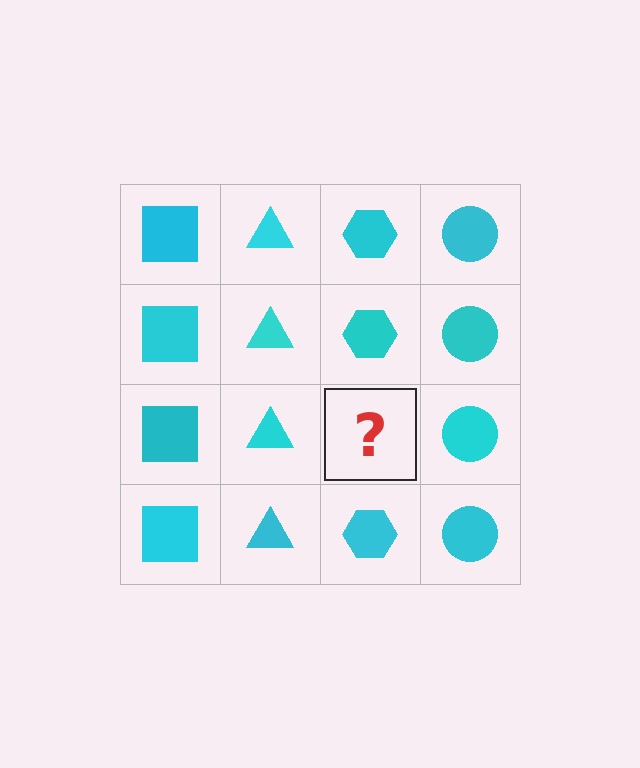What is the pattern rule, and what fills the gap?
The rule is that each column has a consistent shape. The gap should be filled with a cyan hexagon.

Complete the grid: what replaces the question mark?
The question mark should be replaced with a cyan hexagon.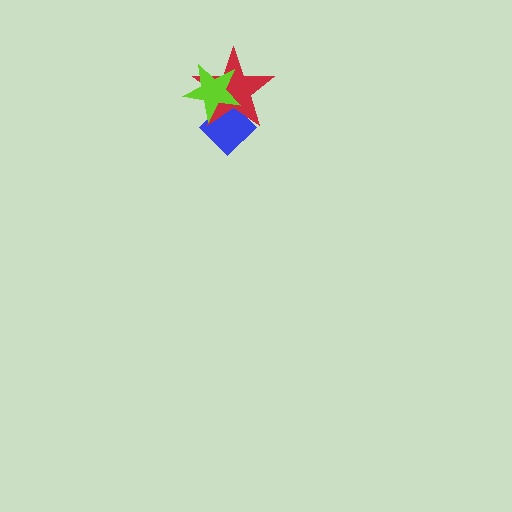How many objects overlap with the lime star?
2 objects overlap with the lime star.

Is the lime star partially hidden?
No, no other shape covers it.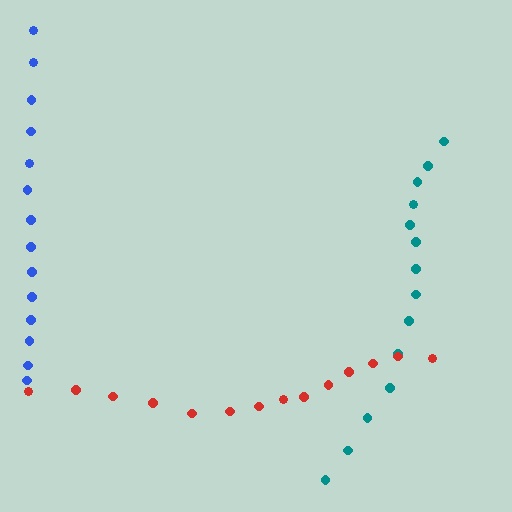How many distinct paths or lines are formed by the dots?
There are 3 distinct paths.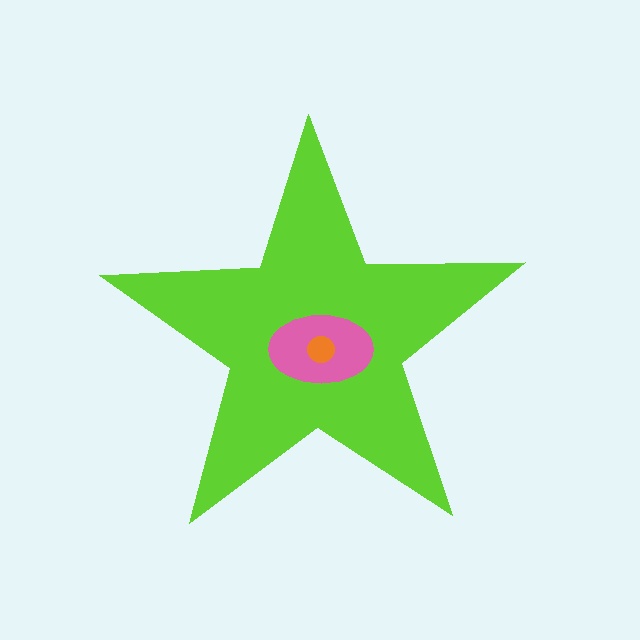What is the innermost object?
The orange circle.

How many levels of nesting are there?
3.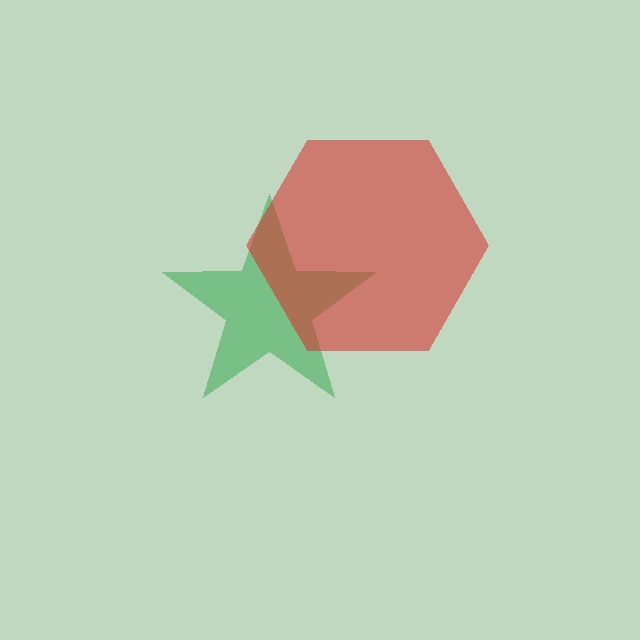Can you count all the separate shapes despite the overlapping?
Yes, there are 2 separate shapes.